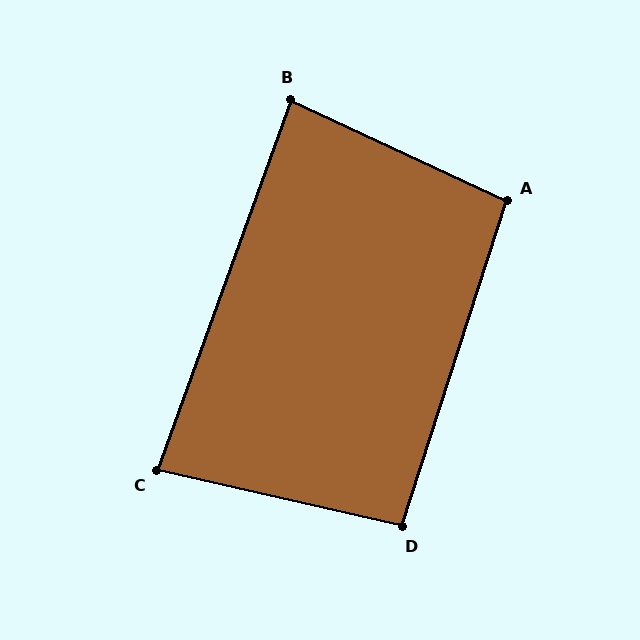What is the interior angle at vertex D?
Approximately 95 degrees (obtuse).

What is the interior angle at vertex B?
Approximately 85 degrees (acute).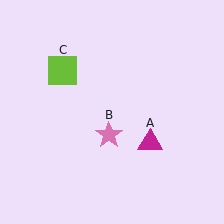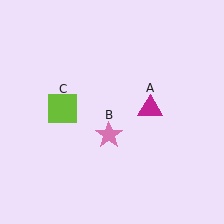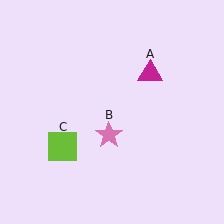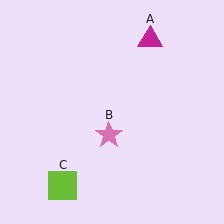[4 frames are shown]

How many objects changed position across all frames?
2 objects changed position: magenta triangle (object A), lime square (object C).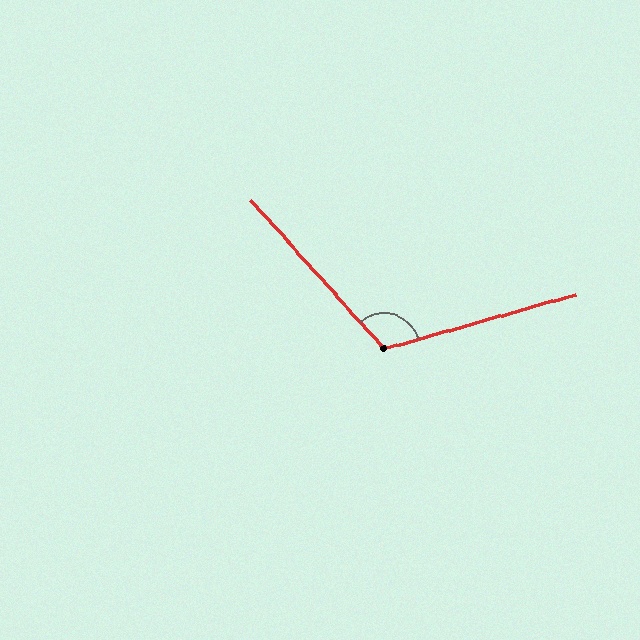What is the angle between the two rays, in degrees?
Approximately 116 degrees.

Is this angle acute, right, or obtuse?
It is obtuse.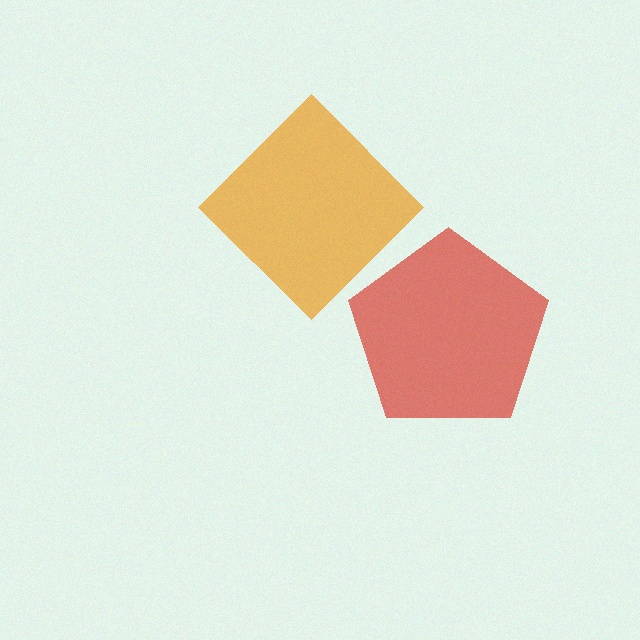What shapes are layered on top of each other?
The layered shapes are: an orange diamond, a red pentagon.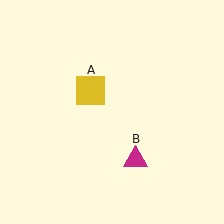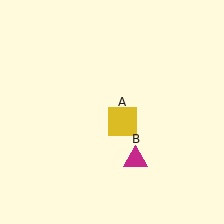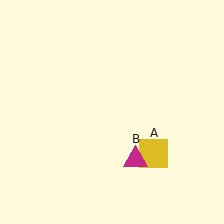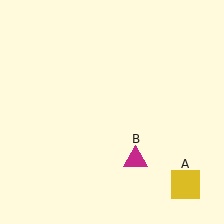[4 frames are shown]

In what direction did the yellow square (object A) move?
The yellow square (object A) moved down and to the right.